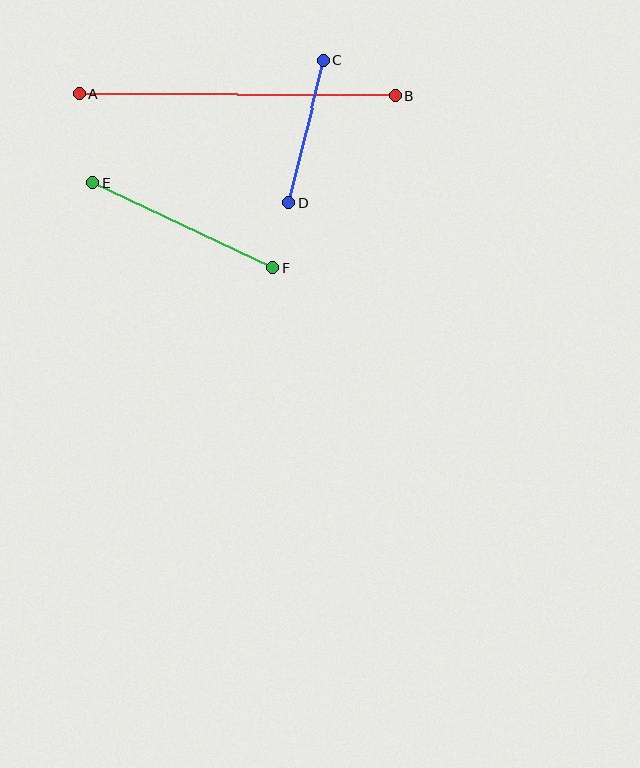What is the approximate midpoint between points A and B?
The midpoint is at approximately (238, 95) pixels.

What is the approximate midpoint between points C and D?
The midpoint is at approximately (306, 132) pixels.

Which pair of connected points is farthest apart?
Points A and B are farthest apart.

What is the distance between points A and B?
The distance is approximately 316 pixels.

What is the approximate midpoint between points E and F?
The midpoint is at approximately (183, 225) pixels.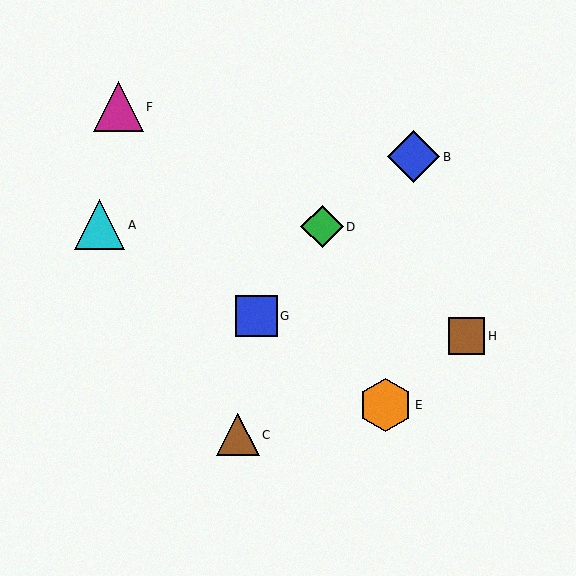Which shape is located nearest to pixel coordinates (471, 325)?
The brown square (labeled H) at (466, 336) is nearest to that location.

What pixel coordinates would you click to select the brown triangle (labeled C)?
Click at (238, 435) to select the brown triangle C.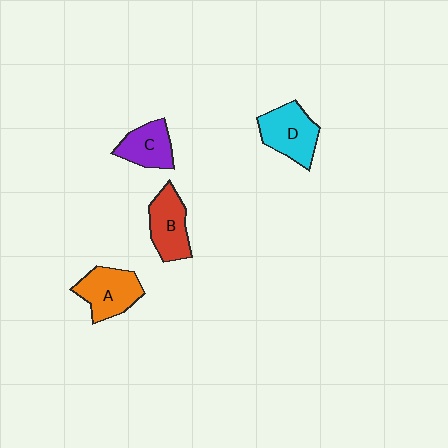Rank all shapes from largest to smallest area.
From largest to smallest: D (cyan), A (orange), B (red), C (purple).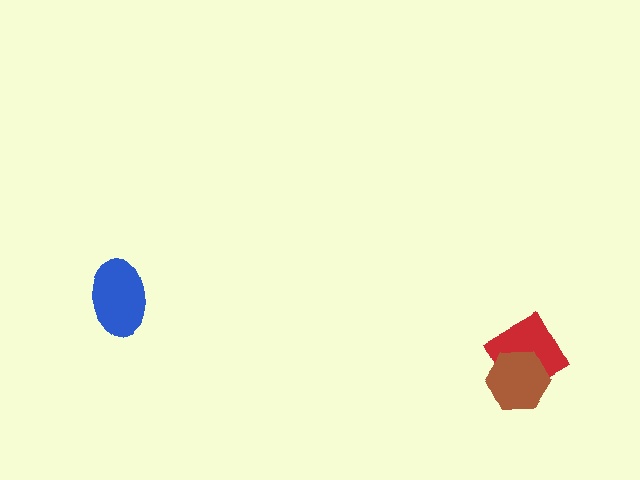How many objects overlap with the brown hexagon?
1 object overlaps with the brown hexagon.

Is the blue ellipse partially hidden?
No, no other shape covers it.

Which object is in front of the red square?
The brown hexagon is in front of the red square.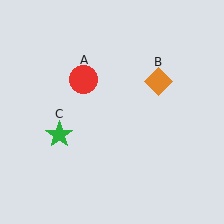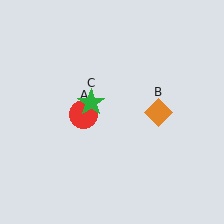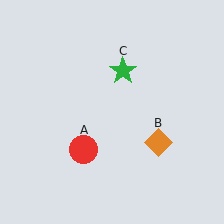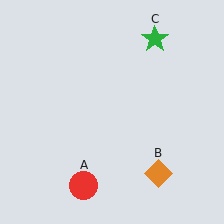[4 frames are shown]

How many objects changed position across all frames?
3 objects changed position: red circle (object A), orange diamond (object B), green star (object C).